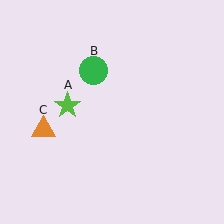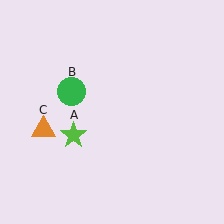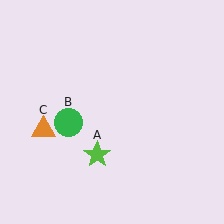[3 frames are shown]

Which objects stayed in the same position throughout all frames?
Orange triangle (object C) remained stationary.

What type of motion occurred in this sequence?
The lime star (object A), green circle (object B) rotated counterclockwise around the center of the scene.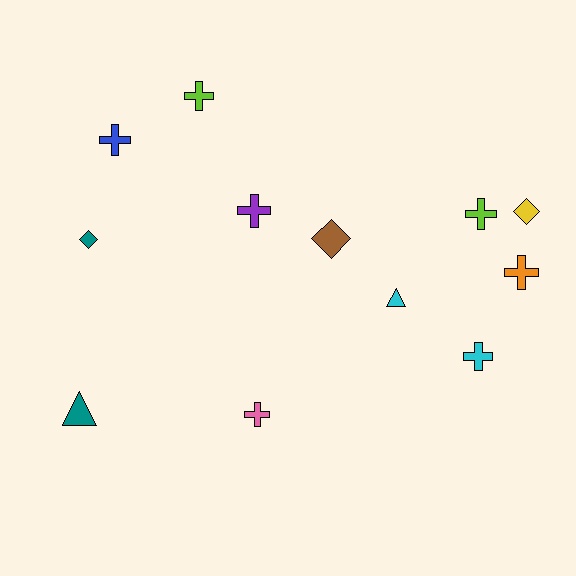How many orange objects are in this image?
There is 1 orange object.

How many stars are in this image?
There are no stars.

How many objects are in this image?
There are 12 objects.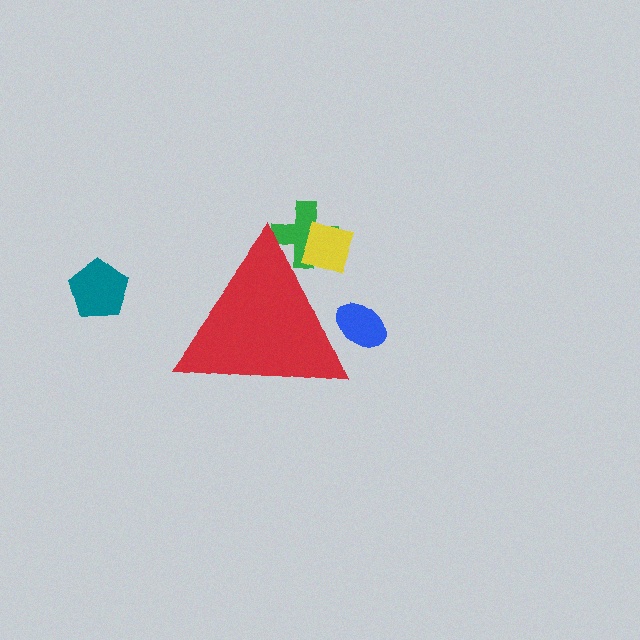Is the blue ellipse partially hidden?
Yes, the blue ellipse is partially hidden behind the red triangle.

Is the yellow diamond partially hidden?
Yes, the yellow diamond is partially hidden behind the red triangle.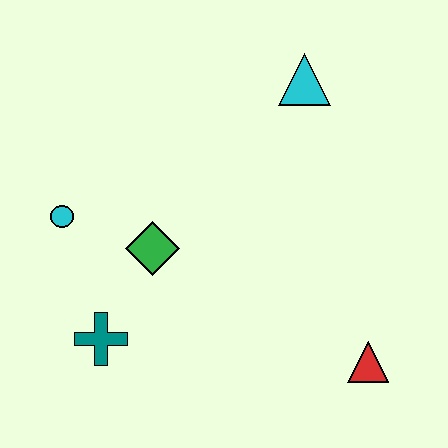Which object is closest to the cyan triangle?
The green diamond is closest to the cyan triangle.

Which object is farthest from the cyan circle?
The red triangle is farthest from the cyan circle.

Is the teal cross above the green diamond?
No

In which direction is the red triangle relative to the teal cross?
The red triangle is to the right of the teal cross.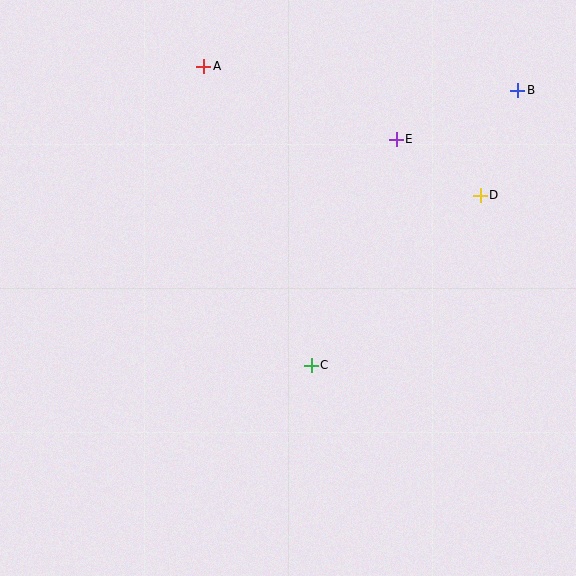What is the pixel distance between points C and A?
The distance between C and A is 318 pixels.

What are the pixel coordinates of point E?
Point E is at (396, 139).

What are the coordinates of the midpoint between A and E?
The midpoint between A and E is at (300, 103).